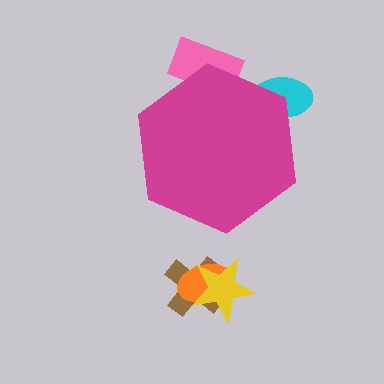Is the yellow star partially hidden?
No, the yellow star is fully visible.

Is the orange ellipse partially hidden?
No, the orange ellipse is fully visible.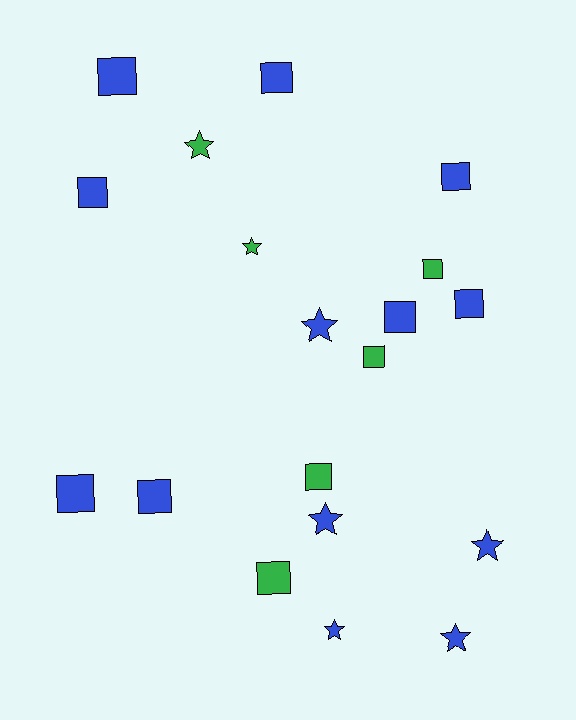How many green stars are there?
There are 2 green stars.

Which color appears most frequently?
Blue, with 13 objects.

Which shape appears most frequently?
Square, with 12 objects.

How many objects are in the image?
There are 19 objects.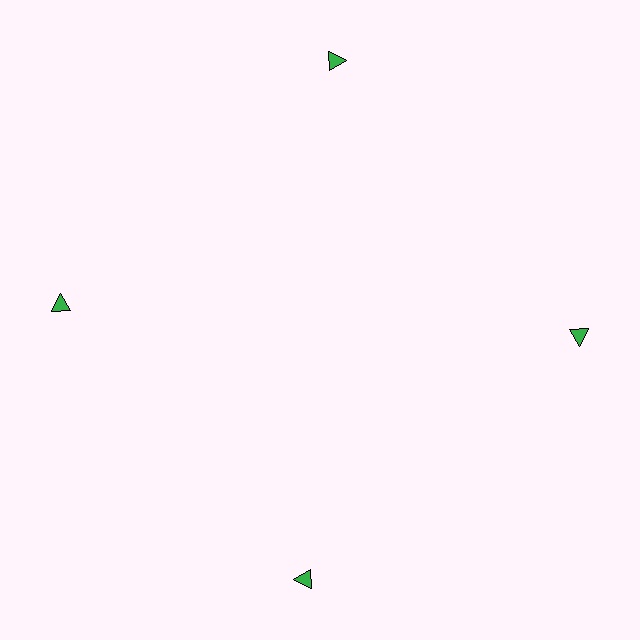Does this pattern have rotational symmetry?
Yes, this pattern has 4-fold rotational symmetry. It looks the same after rotating 90 degrees around the center.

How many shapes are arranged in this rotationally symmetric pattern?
There are 4 shapes, arranged in 4 groups of 1.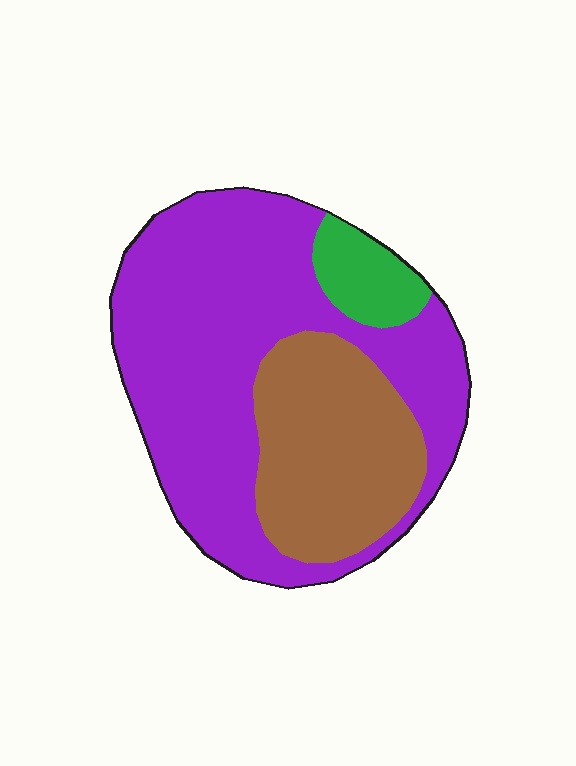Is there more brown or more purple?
Purple.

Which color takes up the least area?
Green, at roughly 10%.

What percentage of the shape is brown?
Brown covers about 30% of the shape.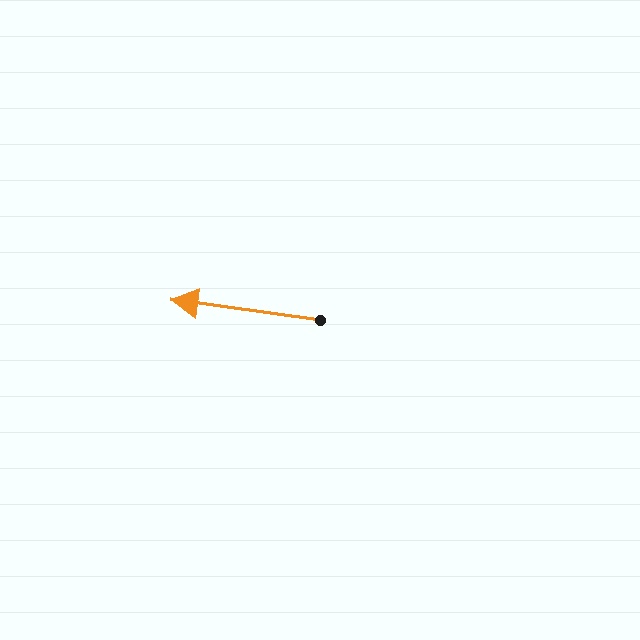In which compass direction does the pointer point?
West.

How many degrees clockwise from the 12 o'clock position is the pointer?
Approximately 278 degrees.